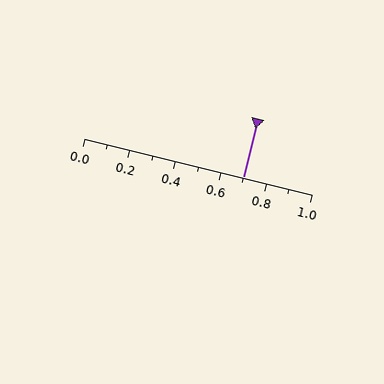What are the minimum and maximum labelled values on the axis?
The axis runs from 0.0 to 1.0.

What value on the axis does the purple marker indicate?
The marker indicates approximately 0.7.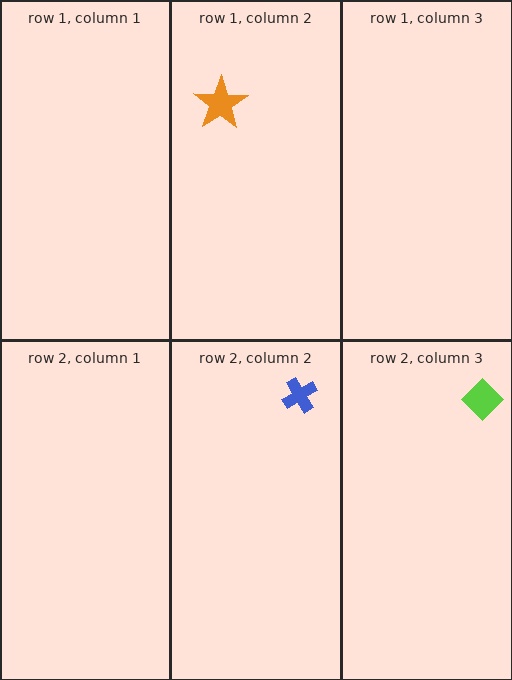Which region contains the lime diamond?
The row 2, column 3 region.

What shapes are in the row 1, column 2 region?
The orange star.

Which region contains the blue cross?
The row 2, column 2 region.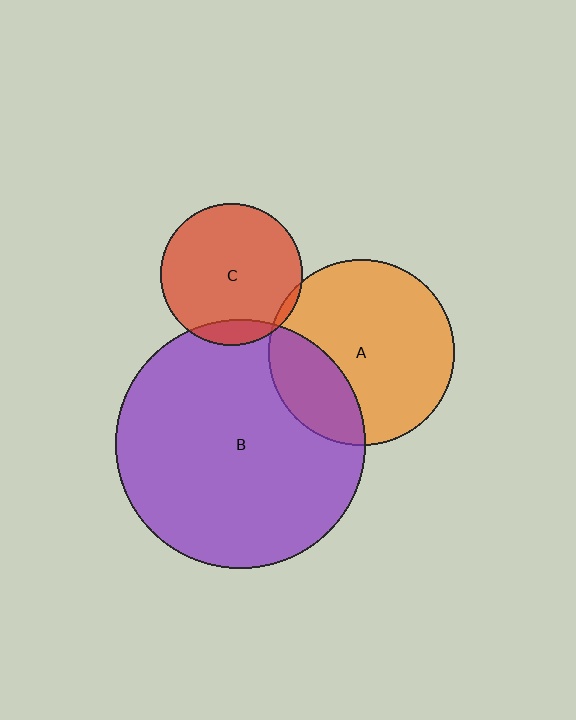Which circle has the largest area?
Circle B (purple).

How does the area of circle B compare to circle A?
Approximately 1.8 times.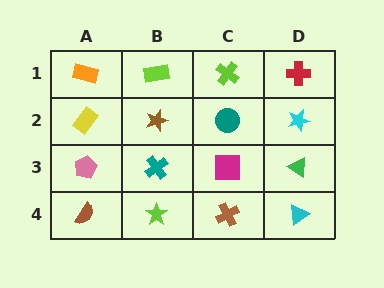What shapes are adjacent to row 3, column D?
A cyan star (row 2, column D), a cyan triangle (row 4, column D), a magenta square (row 3, column C).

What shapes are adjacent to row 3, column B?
A brown star (row 2, column B), a lime star (row 4, column B), a pink pentagon (row 3, column A), a magenta square (row 3, column C).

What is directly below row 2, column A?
A pink pentagon.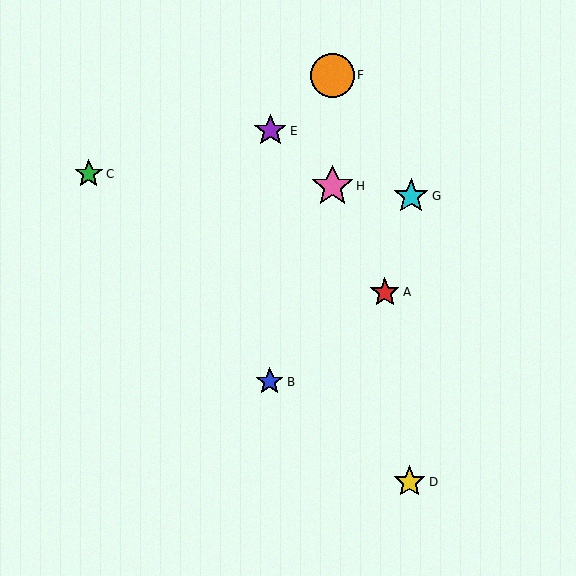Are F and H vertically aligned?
Yes, both are at x≈333.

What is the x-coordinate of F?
Object F is at x≈333.